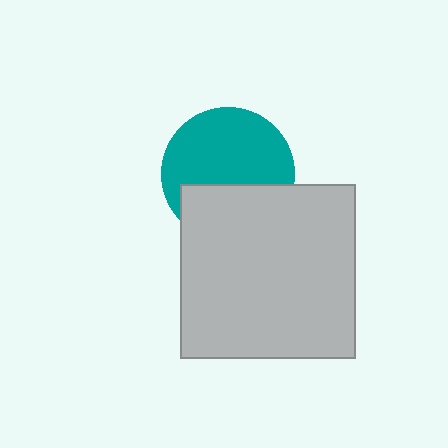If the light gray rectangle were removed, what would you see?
You would see the complete teal circle.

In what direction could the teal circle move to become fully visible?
The teal circle could move up. That would shift it out from behind the light gray rectangle entirely.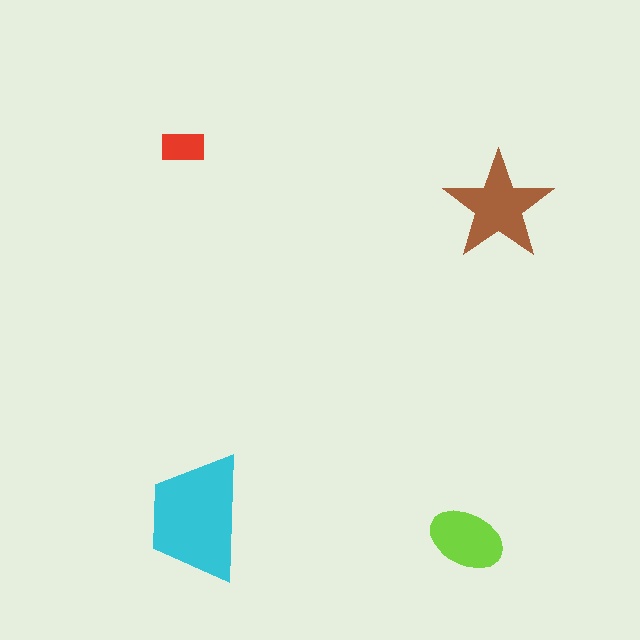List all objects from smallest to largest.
The red rectangle, the lime ellipse, the brown star, the cyan trapezoid.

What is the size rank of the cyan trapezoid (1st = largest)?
1st.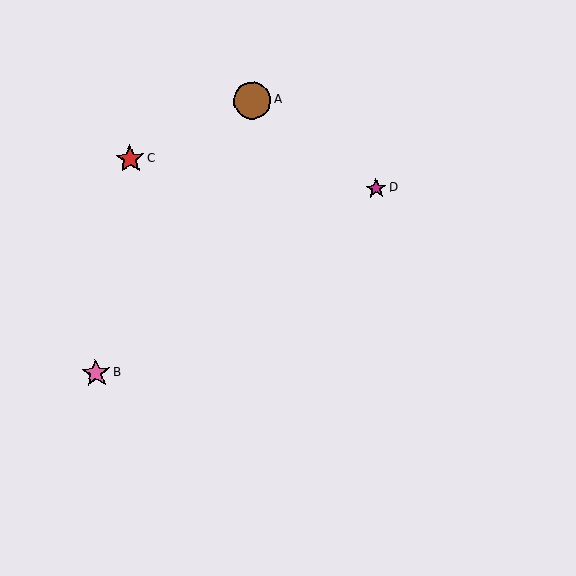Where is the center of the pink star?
The center of the pink star is at (96, 373).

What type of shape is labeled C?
Shape C is a red star.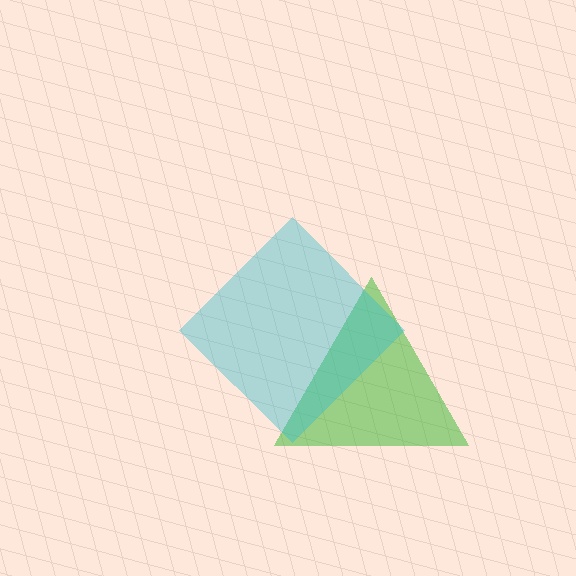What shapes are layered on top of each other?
The layered shapes are: a green triangle, a cyan diamond.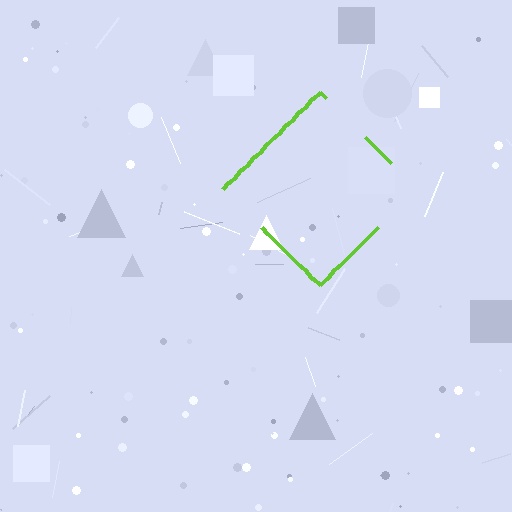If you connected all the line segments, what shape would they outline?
They would outline a diamond.